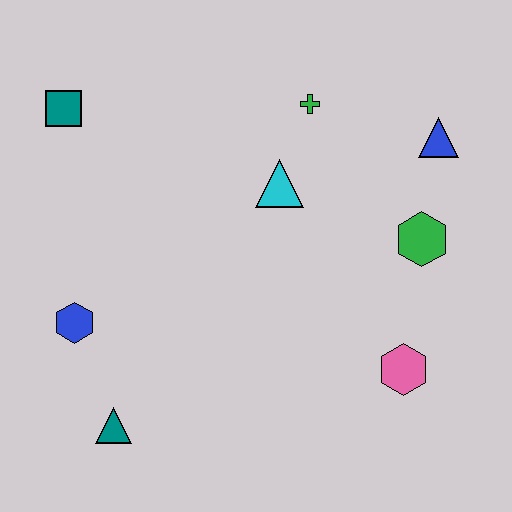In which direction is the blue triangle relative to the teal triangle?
The blue triangle is to the right of the teal triangle.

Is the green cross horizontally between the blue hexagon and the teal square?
No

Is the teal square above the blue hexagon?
Yes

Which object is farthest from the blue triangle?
The teal triangle is farthest from the blue triangle.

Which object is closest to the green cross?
The cyan triangle is closest to the green cross.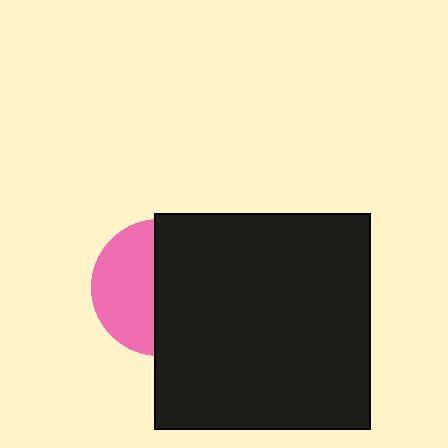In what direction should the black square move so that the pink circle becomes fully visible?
The black square should move right. That is the shortest direction to clear the overlap and leave the pink circle fully visible.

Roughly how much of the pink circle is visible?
A small part of it is visible (roughly 44%).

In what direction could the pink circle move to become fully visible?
The pink circle could move left. That would shift it out from behind the black square entirely.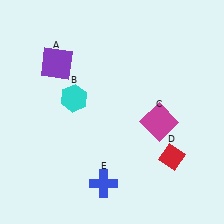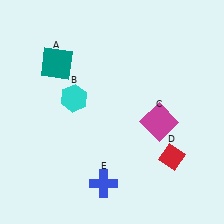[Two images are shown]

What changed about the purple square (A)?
In Image 1, A is purple. In Image 2, it changed to teal.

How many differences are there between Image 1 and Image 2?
There is 1 difference between the two images.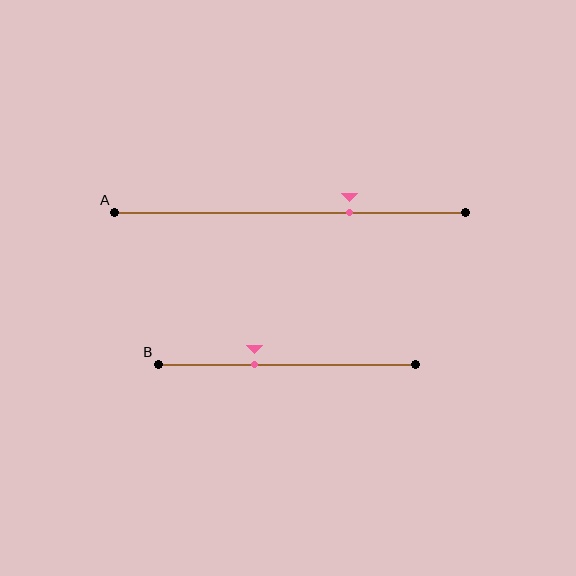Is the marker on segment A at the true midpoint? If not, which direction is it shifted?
No, the marker on segment A is shifted to the right by about 17% of the segment length.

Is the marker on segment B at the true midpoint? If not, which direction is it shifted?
No, the marker on segment B is shifted to the left by about 12% of the segment length.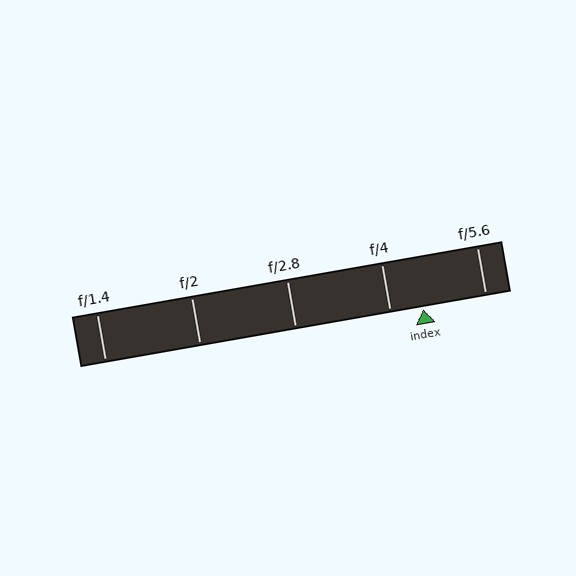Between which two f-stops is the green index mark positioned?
The index mark is between f/4 and f/5.6.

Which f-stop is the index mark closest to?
The index mark is closest to f/4.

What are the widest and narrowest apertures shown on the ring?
The widest aperture shown is f/1.4 and the narrowest is f/5.6.